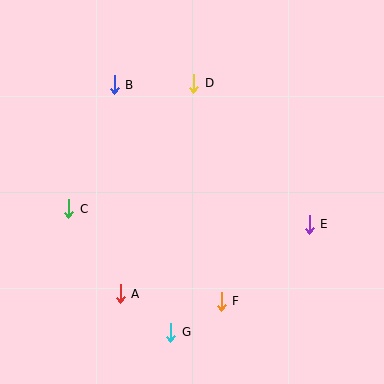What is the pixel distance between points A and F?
The distance between A and F is 101 pixels.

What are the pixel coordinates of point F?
Point F is at (221, 301).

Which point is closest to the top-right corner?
Point D is closest to the top-right corner.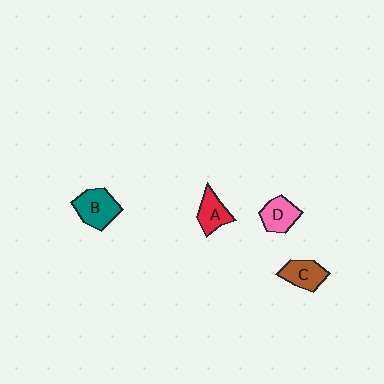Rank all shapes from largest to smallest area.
From largest to smallest: B (teal), C (brown), D (pink), A (red).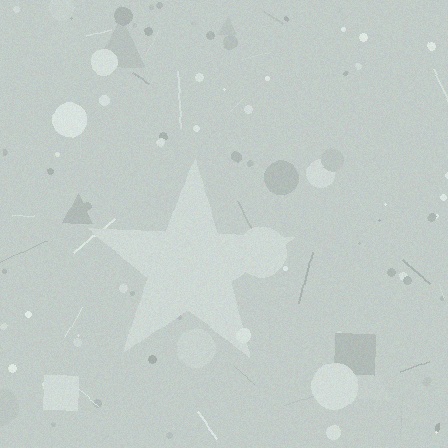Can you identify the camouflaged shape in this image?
The camouflaged shape is a star.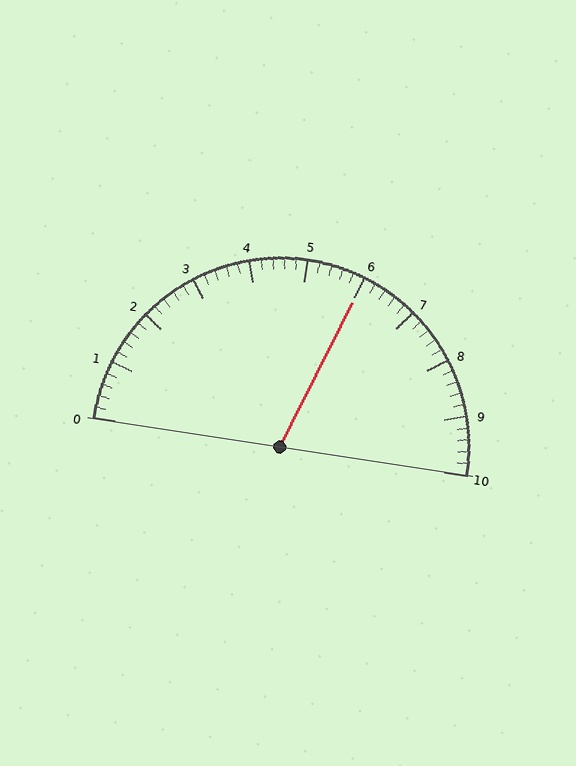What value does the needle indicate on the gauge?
The needle indicates approximately 6.0.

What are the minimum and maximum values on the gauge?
The gauge ranges from 0 to 10.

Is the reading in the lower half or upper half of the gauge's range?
The reading is in the upper half of the range (0 to 10).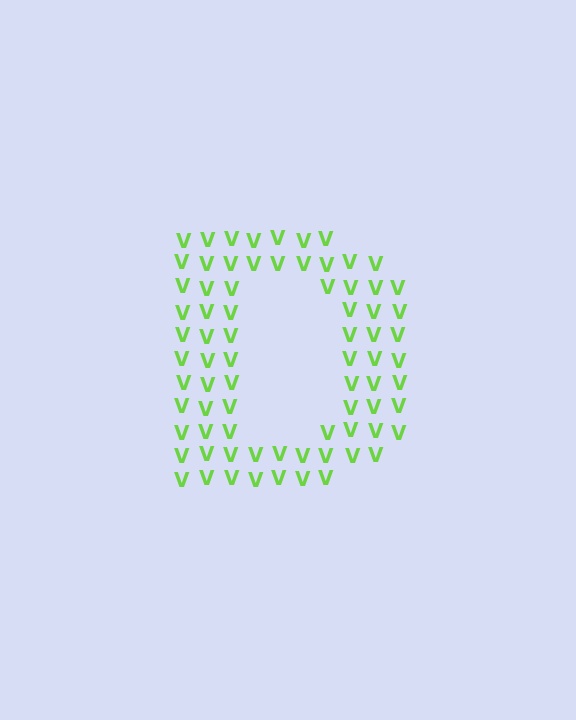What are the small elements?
The small elements are letter V's.